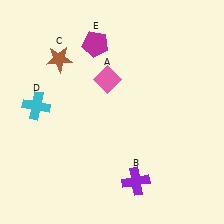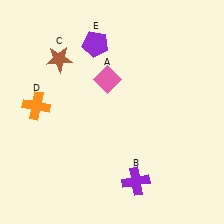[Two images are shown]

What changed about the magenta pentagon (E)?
In Image 1, E is magenta. In Image 2, it changed to purple.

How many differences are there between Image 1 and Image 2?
There are 2 differences between the two images.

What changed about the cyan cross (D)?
In Image 1, D is cyan. In Image 2, it changed to orange.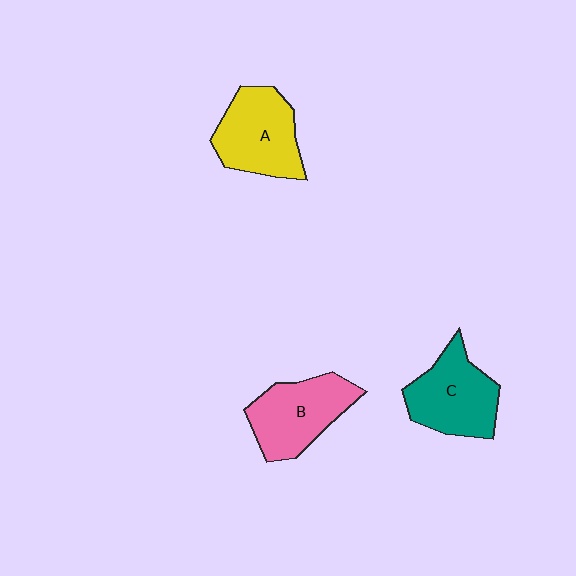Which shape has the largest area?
Shape A (yellow).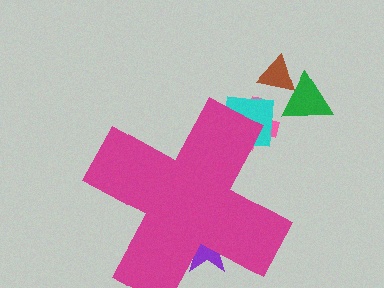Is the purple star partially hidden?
Yes, the purple star is partially hidden behind the magenta cross.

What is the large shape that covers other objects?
A magenta cross.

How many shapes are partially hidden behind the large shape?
4 shapes are partially hidden.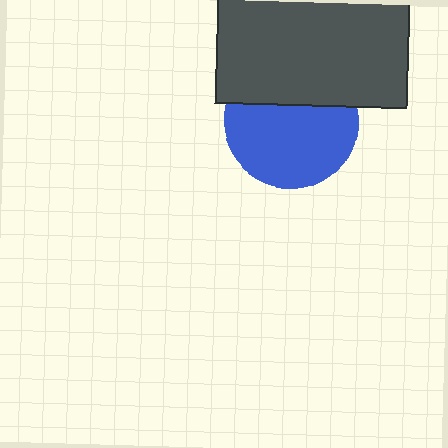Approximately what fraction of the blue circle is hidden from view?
Roughly 36% of the blue circle is hidden behind the dark gray rectangle.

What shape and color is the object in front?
The object in front is a dark gray rectangle.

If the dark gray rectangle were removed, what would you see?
You would see the complete blue circle.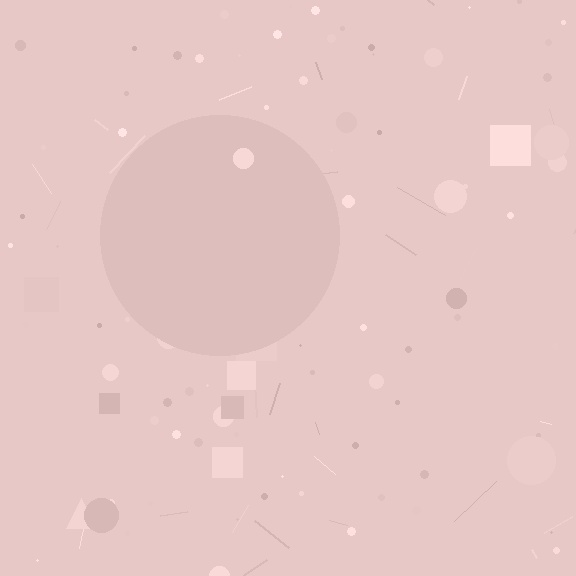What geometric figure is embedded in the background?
A circle is embedded in the background.